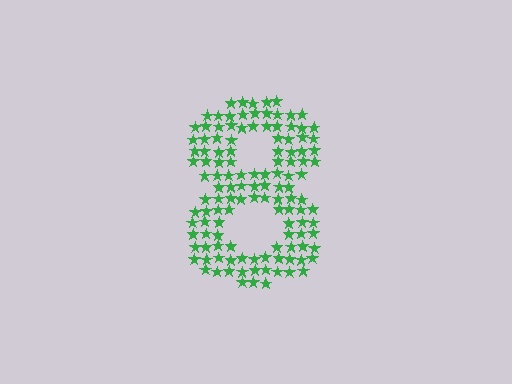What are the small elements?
The small elements are stars.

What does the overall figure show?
The overall figure shows the digit 8.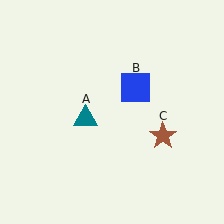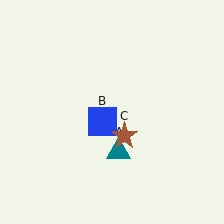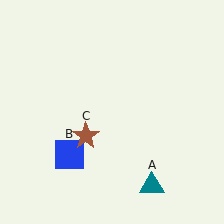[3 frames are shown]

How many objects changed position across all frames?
3 objects changed position: teal triangle (object A), blue square (object B), brown star (object C).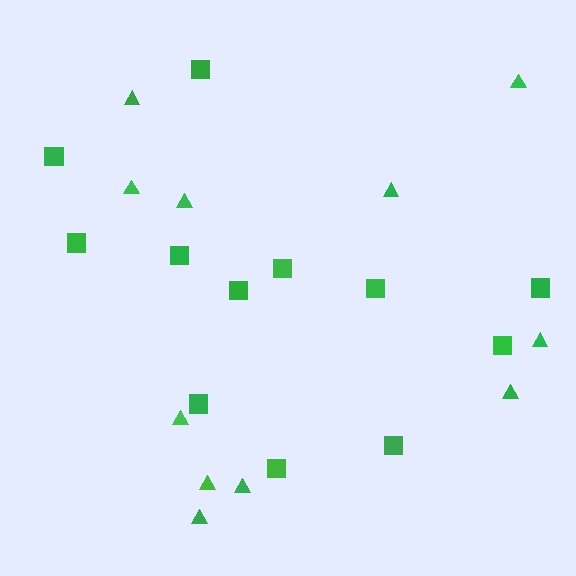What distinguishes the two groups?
There are 2 groups: one group of squares (12) and one group of triangles (11).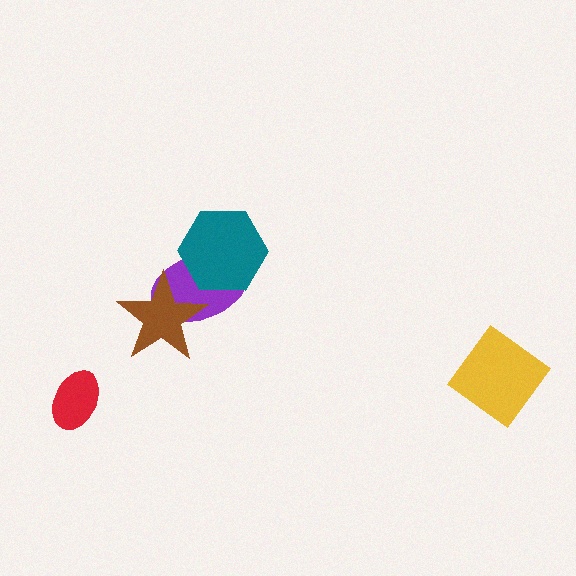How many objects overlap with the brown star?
1 object overlaps with the brown star.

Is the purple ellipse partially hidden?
Yes, it is partially covered by another shape.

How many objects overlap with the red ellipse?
0 objects overlap with the red ellipse.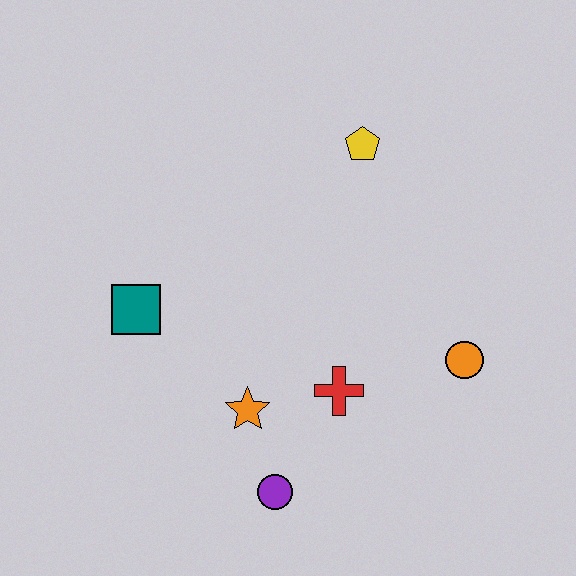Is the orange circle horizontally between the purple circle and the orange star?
No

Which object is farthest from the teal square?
The orange circle is farthest from the teal square.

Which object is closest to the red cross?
The orange star is closest to the red cross.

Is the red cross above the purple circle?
Yes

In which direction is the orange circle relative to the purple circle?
The orange circle is to the right of the purple circle.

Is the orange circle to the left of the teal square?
No